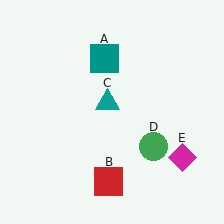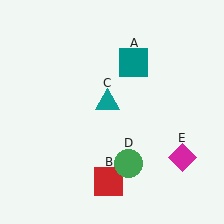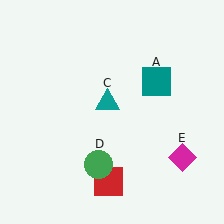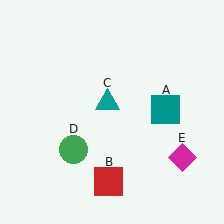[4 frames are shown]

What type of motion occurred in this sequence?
The teal square (object A), green circle (object D) rotated clockwise around the center of the scene.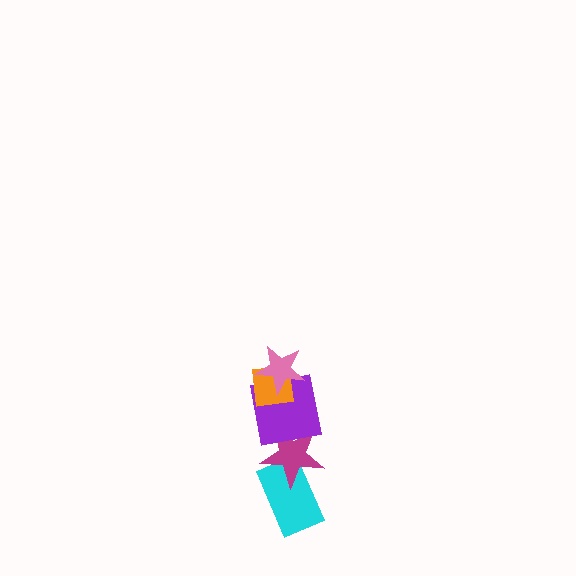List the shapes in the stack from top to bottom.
From top to bottom: the pink star, the orange square, the purple square, the magenta star, the cyan rectangle.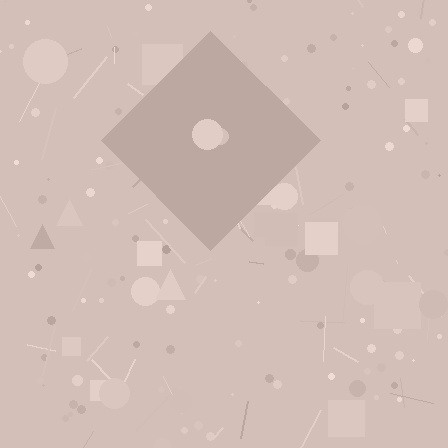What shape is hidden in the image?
A diamond is hidden in the image.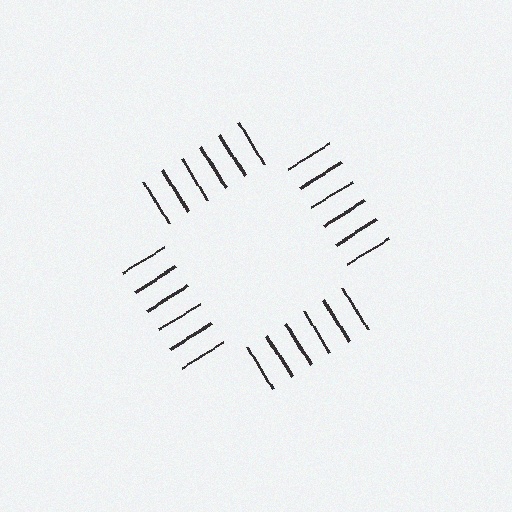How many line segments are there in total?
24 — 6 along each of the 4 edges.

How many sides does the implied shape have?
4 sides — the line-ends trace a square.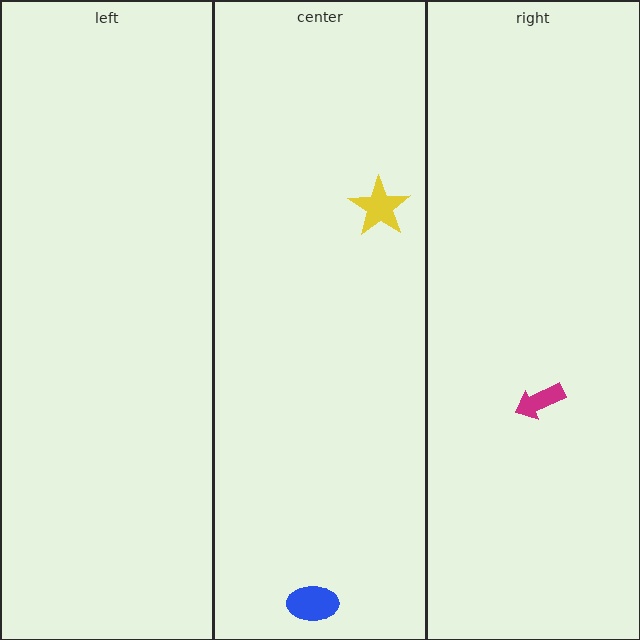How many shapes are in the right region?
1.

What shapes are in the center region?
The yellow star, the blue ellipse.